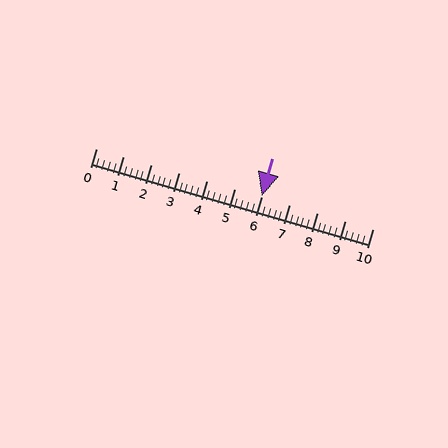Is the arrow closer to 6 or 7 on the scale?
The arrow is closer to 6.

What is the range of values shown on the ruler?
The ruler shows values from 0 to 10.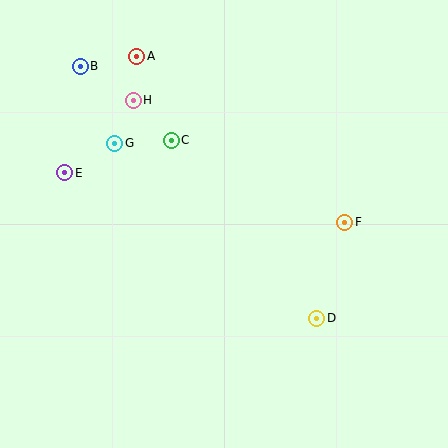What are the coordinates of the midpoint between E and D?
The midpoint between E and D is at (191, 246).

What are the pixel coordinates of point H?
Point H is at (133, 100).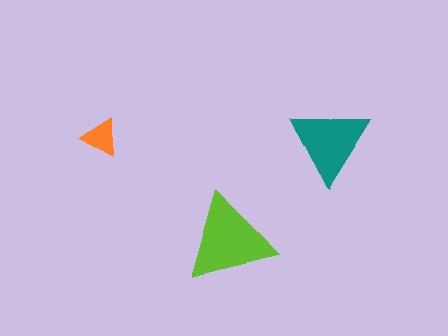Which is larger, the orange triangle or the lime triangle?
The lime one.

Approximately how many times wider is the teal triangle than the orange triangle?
About 2 times wider.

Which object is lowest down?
The lime triangle is bottommost.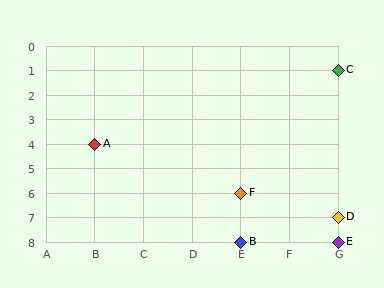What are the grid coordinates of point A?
Point A is at grid coordinates (B, 4).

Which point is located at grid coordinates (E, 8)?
Point B is at (E, 8).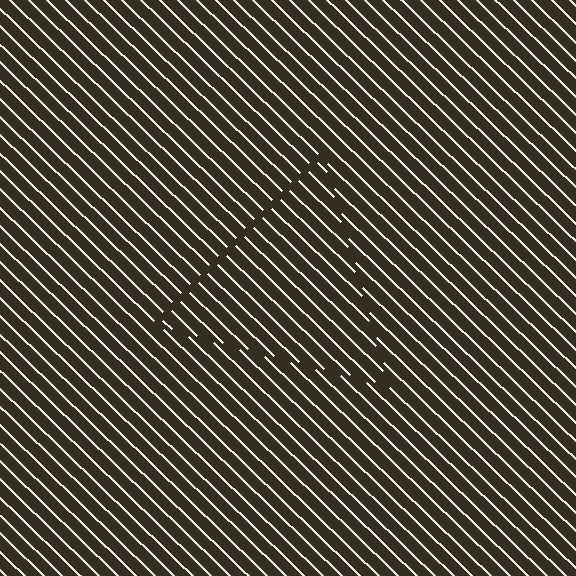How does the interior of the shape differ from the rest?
The interior of the shape contains the same grating, shifted by half a period — the contour is defined by the phase discontinuity where line-ends from the inner and outer gratings abut.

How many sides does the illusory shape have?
3 sides — the line-ends trace a triangle.